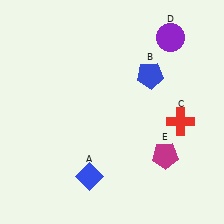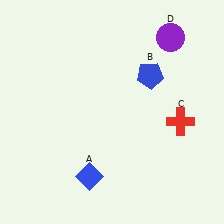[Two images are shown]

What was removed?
The magenta pentagon (E) was removed in Image 2.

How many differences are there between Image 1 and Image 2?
There is 1 difference between the two images.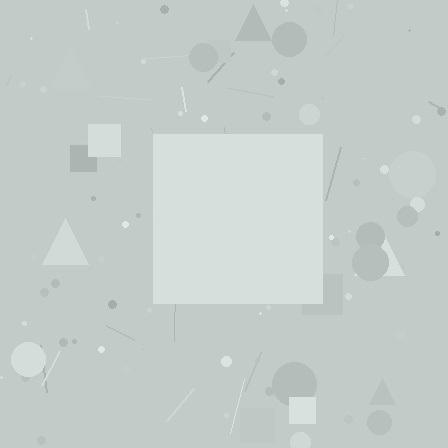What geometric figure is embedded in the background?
A square is embedded in the background.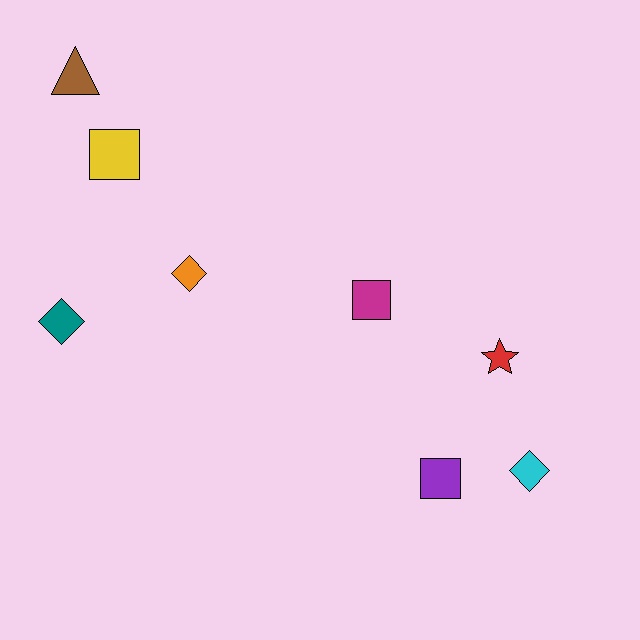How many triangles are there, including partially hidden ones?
There is 1 triangle.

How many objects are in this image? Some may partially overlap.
There are 8 objects.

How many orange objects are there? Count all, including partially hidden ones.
There is 1 orange object.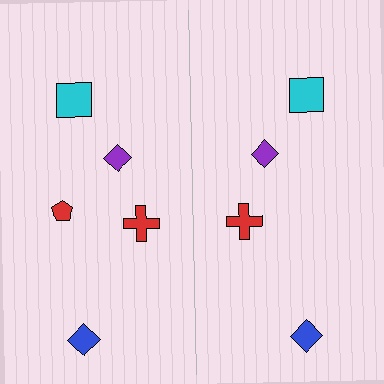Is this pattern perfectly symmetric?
No, the pattern is not perfectly symmetric. A red pentagon is missing from the right side.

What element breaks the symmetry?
A red pentagon is missing from the right side.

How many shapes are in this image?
There are 9 shapes in this image.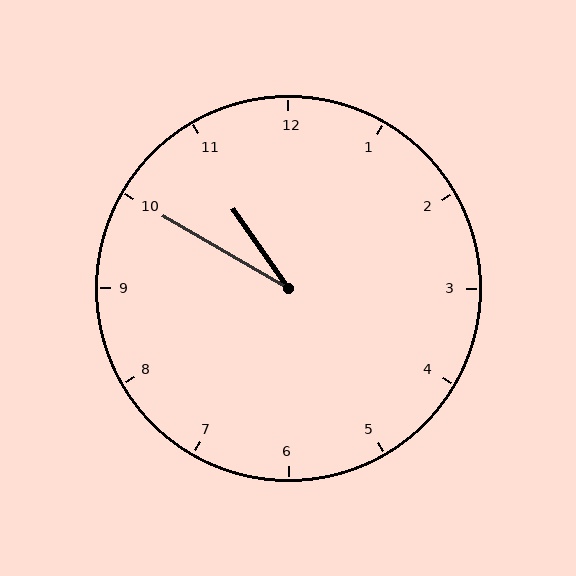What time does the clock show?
10:50.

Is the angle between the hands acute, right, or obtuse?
It is acute.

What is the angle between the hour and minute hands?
Approximately 25 degrees.